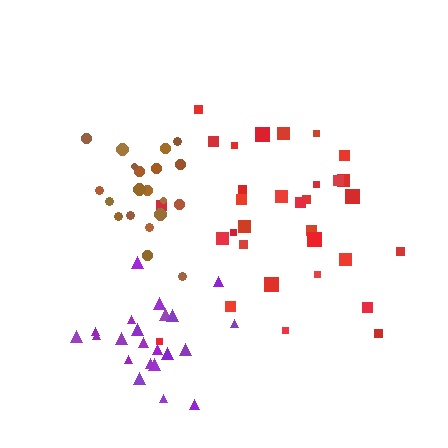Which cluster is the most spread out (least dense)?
Red.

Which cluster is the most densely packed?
Brown.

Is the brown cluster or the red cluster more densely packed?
Brown.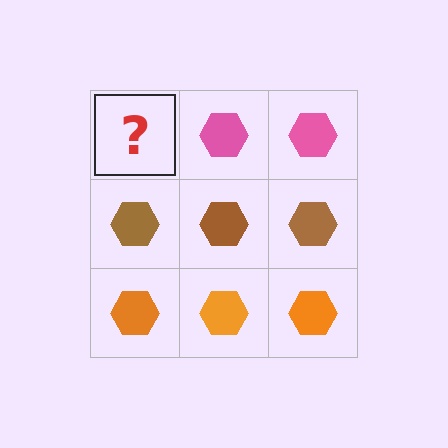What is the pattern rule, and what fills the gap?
The rule is that each row has a consistent color. The gap should be filled with a pink hexagon.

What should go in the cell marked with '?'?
The missing cell should contain a pink hexagon.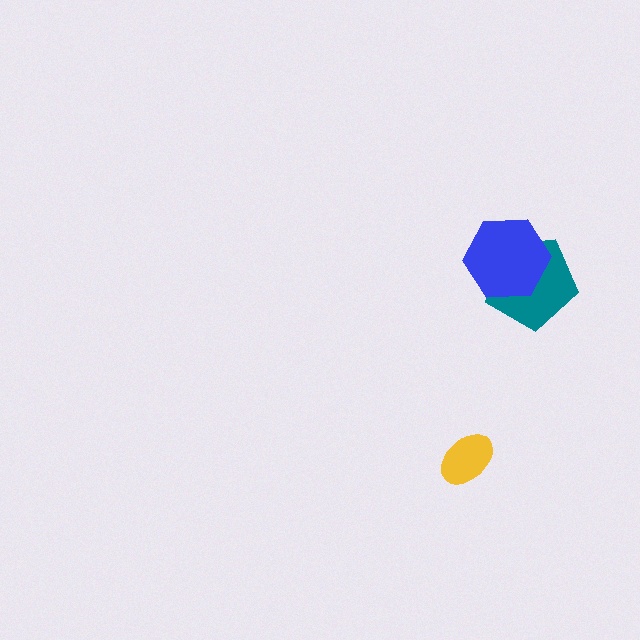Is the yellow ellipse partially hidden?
No, no other shape covers it.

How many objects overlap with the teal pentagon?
1 object overlaps with the teal pentagon.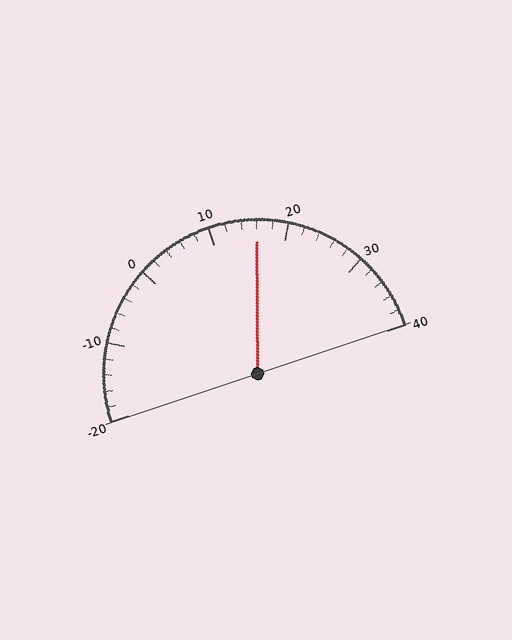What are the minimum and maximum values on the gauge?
The gauge ranges from -20 to 40.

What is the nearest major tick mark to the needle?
The nearest major tick mark is 20.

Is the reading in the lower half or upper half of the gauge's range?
The reading is in the upper half of the range (-20 to 40).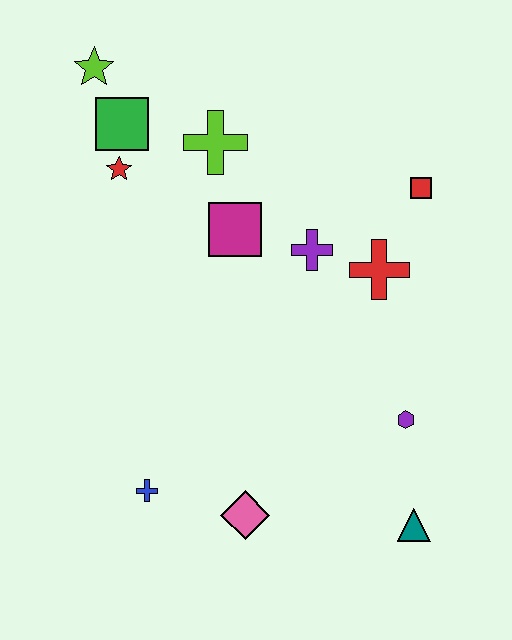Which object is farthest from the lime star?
The teal triangle is farthest from the lime star.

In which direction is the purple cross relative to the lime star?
The purple cross is to the right of the lime star.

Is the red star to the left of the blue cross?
Yes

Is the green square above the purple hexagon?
Yes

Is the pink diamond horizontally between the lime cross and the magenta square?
No